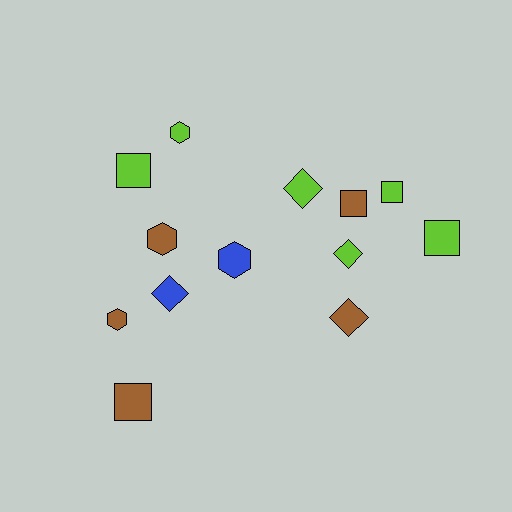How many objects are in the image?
There are 13 objects.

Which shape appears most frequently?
Square, with 5 objects.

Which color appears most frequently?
Lime, with 6 objects.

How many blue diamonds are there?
There is 1 blue diamond.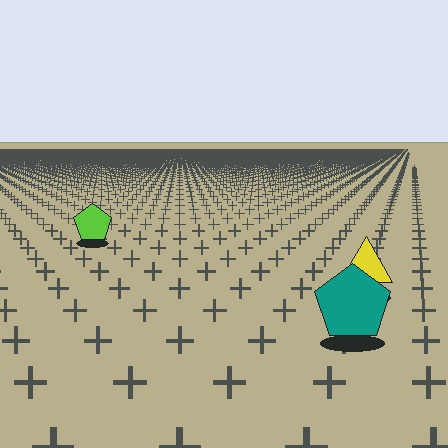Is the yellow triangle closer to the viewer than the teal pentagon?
No. The teal pentagon is closer — you can tell from the texture gradient: the ground texture is coarser near it.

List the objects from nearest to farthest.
From nearest to farthest: the teal pentagon, the yellow triangle, the lime pentagon.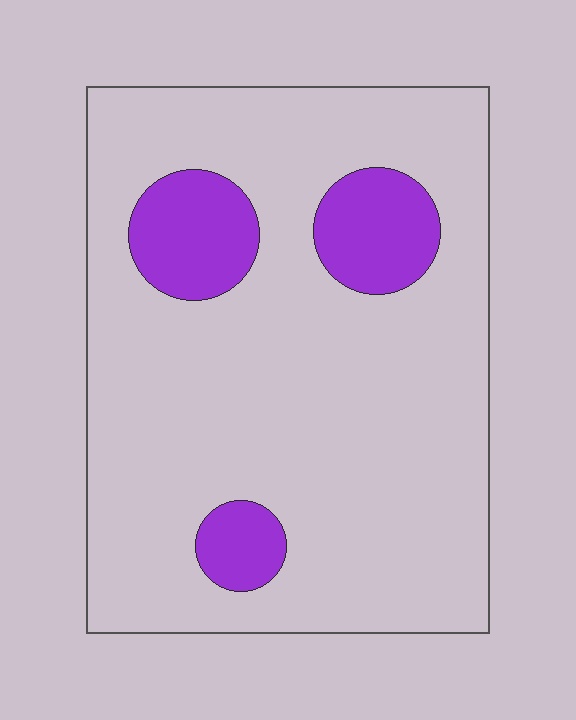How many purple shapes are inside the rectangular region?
3.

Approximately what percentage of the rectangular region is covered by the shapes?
Approximately 15%.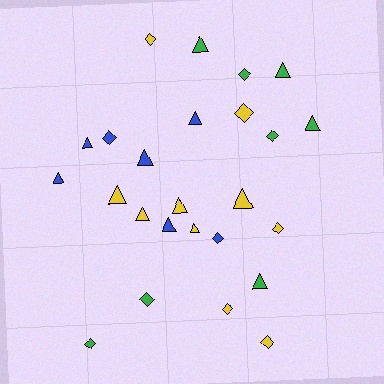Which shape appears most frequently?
Triangle, with 14 objects.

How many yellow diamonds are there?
There are 5 yellow diamonds.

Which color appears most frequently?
Yellow, with 10 objects.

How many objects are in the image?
There are 25 objects.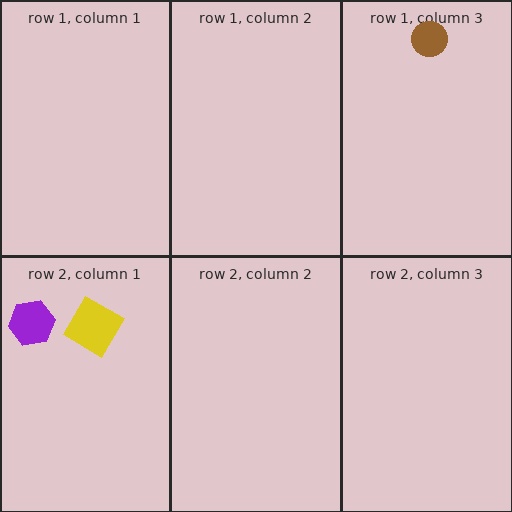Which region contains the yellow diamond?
The row 2, column 1 region.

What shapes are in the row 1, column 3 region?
The brown circle.